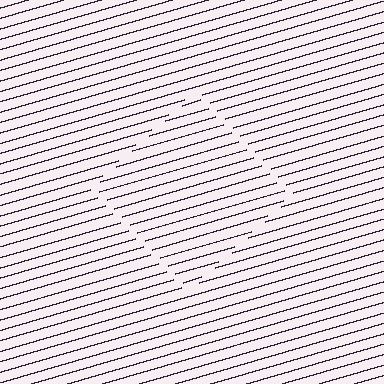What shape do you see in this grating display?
An illusory square. The interior of the shape contains the same grating, shifted by half a period — the contour is defined by the phase discontinuity where line-ends from the inner and outer gratings abut.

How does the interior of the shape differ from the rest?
The interior of the shape contains the same grating, shifted by half a period — the contour is defined by the phase discontinuity where line-ends from the inner and outer gratings abut.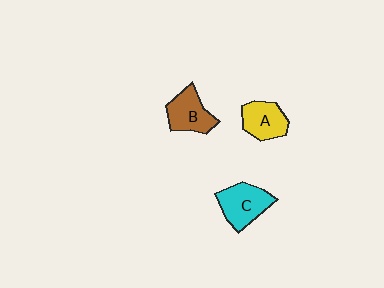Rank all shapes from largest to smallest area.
From largest to smallest: C (cyan), B (brown), A (yellow).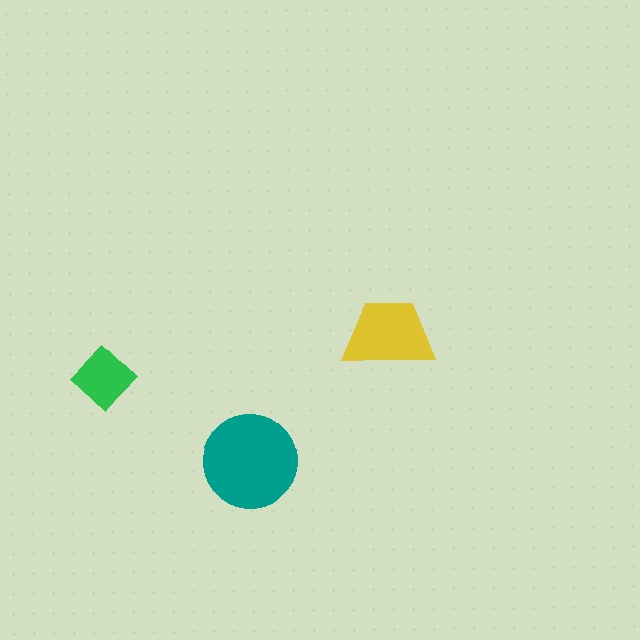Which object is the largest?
The teal circle.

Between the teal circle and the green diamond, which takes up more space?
The teal circle.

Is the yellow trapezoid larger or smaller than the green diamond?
Larger.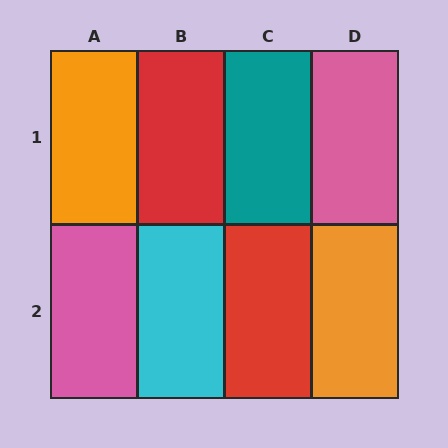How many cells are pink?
2 cells are pink.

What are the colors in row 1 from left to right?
Orange, red, teal, pink.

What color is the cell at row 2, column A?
Pink.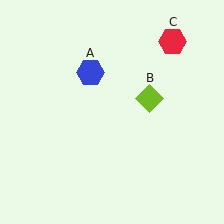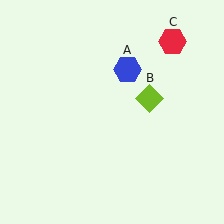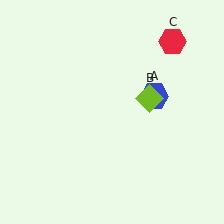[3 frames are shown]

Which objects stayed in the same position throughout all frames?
Lime diamond (object B) and red hexagon (object C) remained stationary.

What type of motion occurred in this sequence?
The blue hexagon (object A) rotated clockwise around the center of the scene.